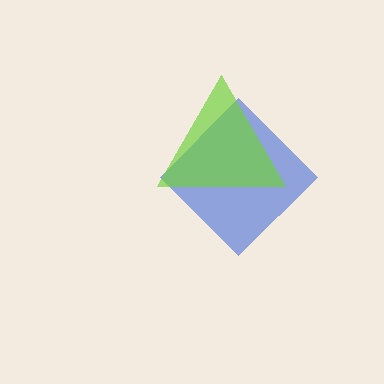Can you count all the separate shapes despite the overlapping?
Yes, there are 2 separate shapes.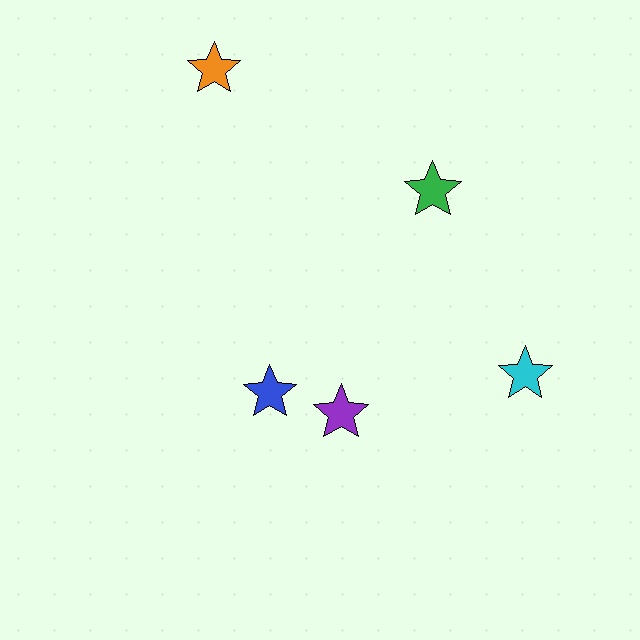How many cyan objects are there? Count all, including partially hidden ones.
There is 1 cyan object.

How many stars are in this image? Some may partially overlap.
There are 5 stars.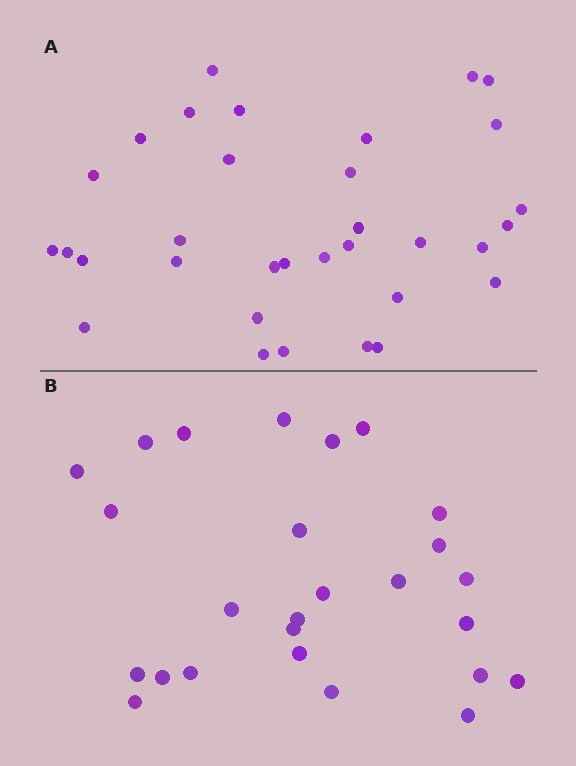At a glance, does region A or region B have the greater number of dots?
Region A (the top region) has more dots.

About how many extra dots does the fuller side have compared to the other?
Region A has roughly 8 or so more dots than region B.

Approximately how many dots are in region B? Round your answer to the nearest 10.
About 30 dots. (The exact count is 26, which rounds to 30.)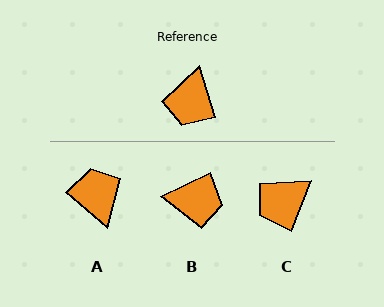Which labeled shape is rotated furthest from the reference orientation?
A, about 148 degrees away.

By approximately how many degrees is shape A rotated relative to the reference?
Approximately 148 degrees clockwise.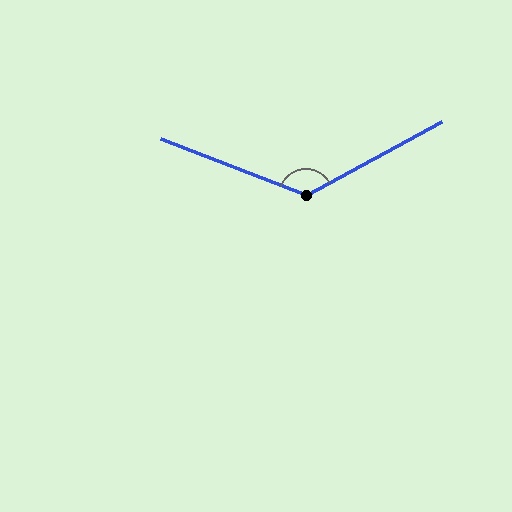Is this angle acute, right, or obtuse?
It is obtuse.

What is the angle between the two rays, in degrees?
Approximately 130 degrees.